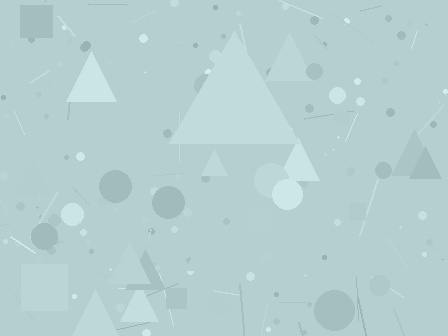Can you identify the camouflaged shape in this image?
The camouflaged shape is a triangle.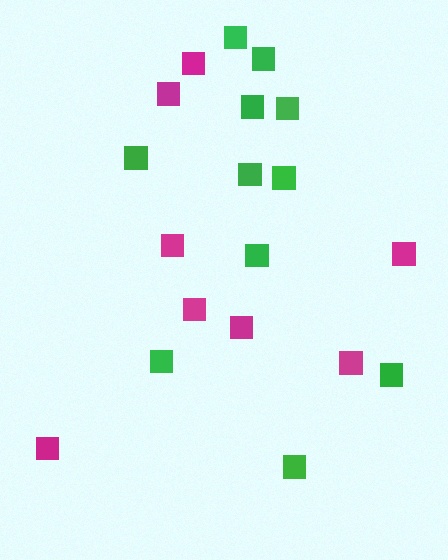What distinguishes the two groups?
There are 2 groups: one group of magenta squares (8) and one group of green squares (11).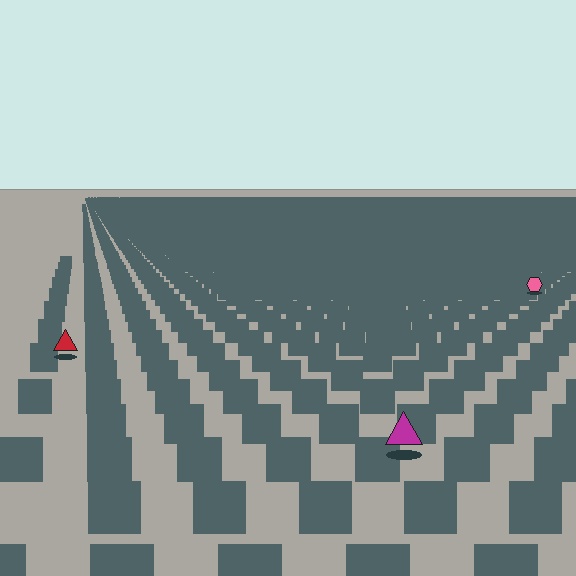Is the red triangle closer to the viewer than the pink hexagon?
Yes. The red triangle is closer — you can tell from the texture gradient: the ground texture is coarser near it.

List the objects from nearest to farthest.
From nearest to farthest: the magenta triangle, the red triangle, the pink hexagon.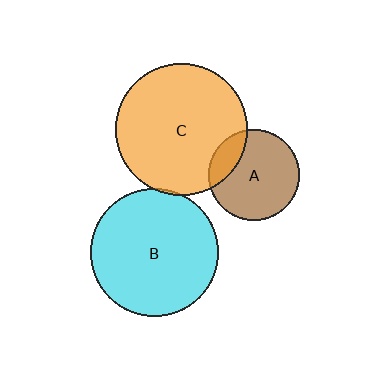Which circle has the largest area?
Circle C (orange).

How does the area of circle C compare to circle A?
Approximately 2.1 times.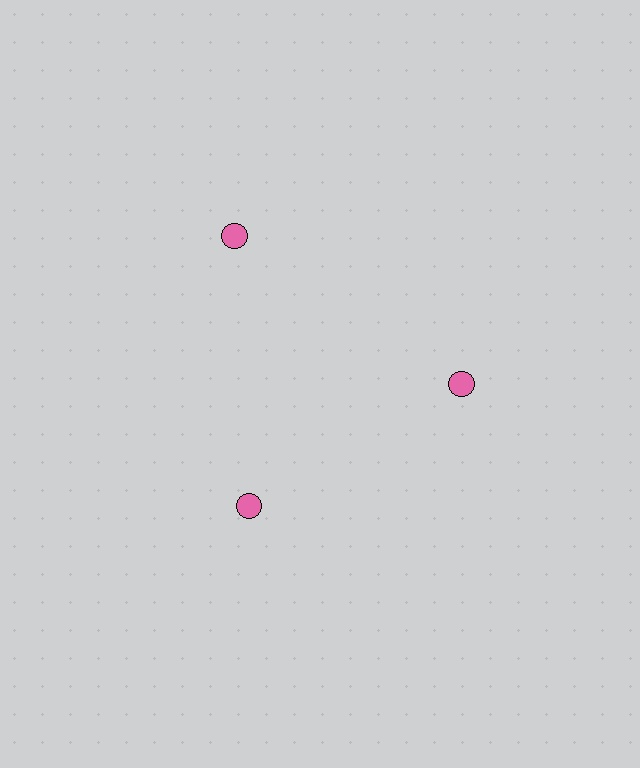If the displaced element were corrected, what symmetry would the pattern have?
It would have 3-fold rotational symmetry — the pattern would map onto itself every 120 degrees.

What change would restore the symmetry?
The symmetry would be restored by moving it inward, back onto the ring so that all 3 circles sit at equal angles and equal distance from the center.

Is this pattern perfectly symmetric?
No. The 3 pink circles are arranged in a ring, but one element near the 11 o'clock position is pushed outward from the center, breaking the 3-fold rotational symmetry.